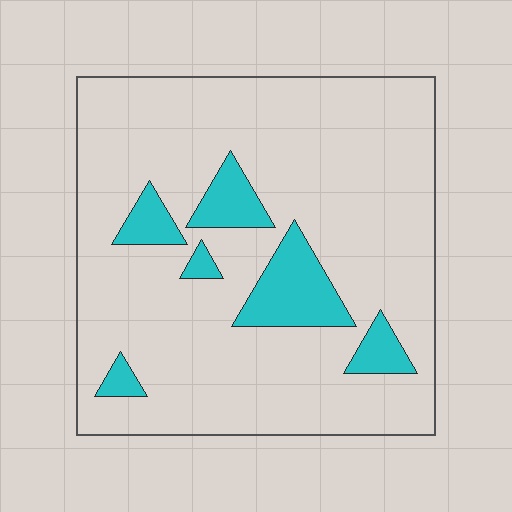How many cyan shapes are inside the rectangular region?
6.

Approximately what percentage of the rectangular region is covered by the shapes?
Approximately 15%.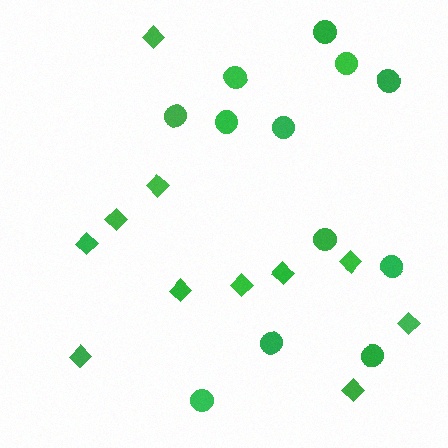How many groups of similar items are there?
There are 2 groups: one group of diamonds (11) and one group of circles (12).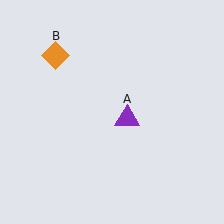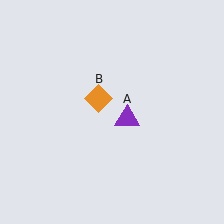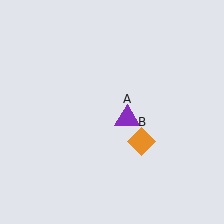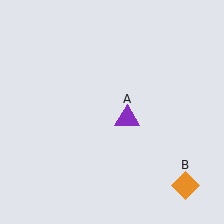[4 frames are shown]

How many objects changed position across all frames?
1 object changed position: orange diamond (object B).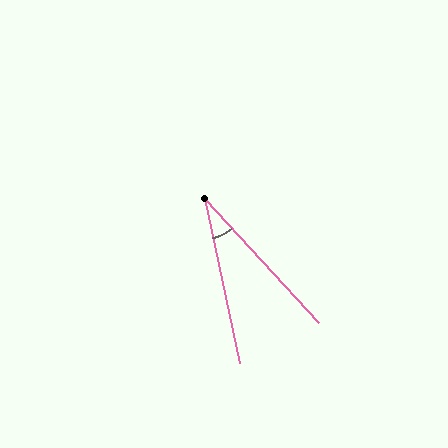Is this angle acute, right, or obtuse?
It is acute.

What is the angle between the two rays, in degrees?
Approximately 31 degrees.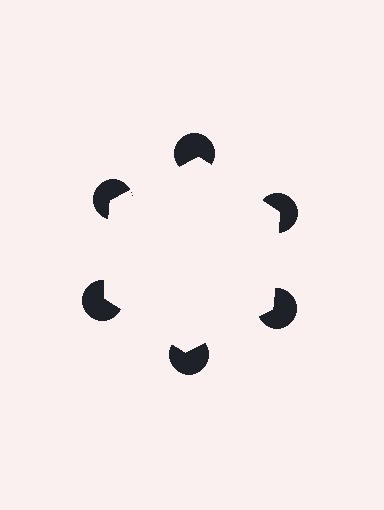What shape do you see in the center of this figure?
An illusory hexagon — its edges are inferred from the aligned wedge cuts in the pac-man discs, not physically drawn.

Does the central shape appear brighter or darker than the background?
It typically appears slightly brighter than the background, even though no actual brightness change is drawn.